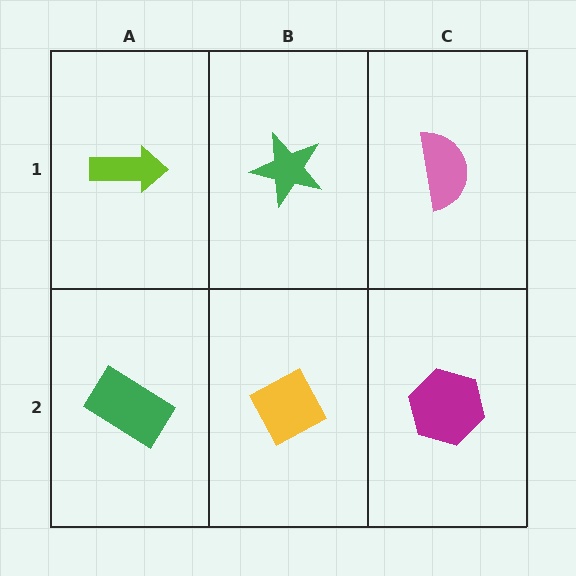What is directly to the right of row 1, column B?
A pink semicircle.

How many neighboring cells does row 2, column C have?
2.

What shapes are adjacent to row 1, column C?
A magenta hexagon (row 2, column C), a green star (row 1, column B).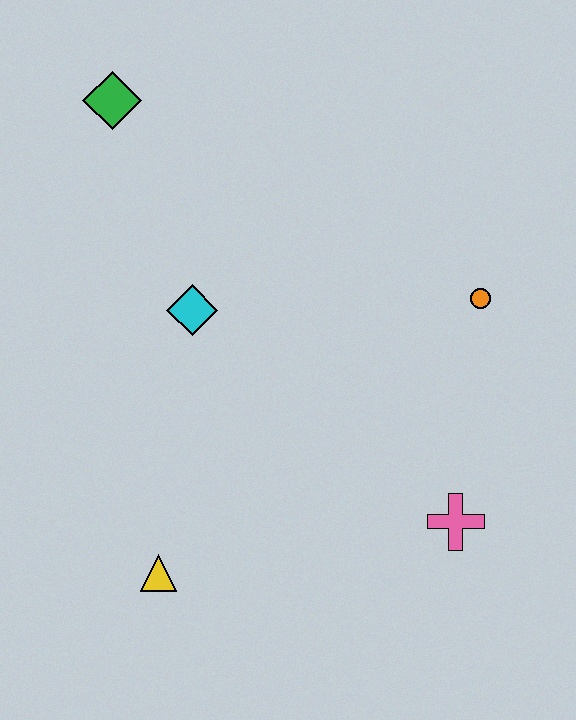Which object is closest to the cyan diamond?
The green diamond is closest to the cyan diamond.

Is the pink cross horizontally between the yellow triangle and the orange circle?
Yes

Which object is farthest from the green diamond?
The pink cross is farthest from the green diamond.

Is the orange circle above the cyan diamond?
Yes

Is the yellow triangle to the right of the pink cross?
No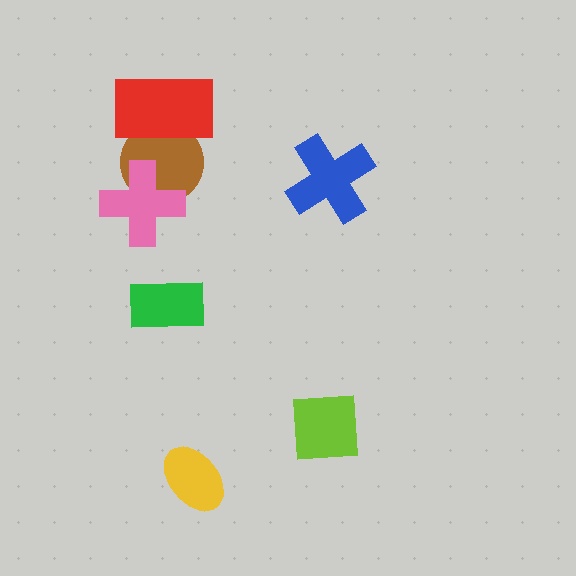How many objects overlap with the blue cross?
0 objects overlap with the blue cross.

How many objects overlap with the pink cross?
1 object overlaps with the pink cross.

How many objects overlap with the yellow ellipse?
0 objects overlap with the yellow ellipse.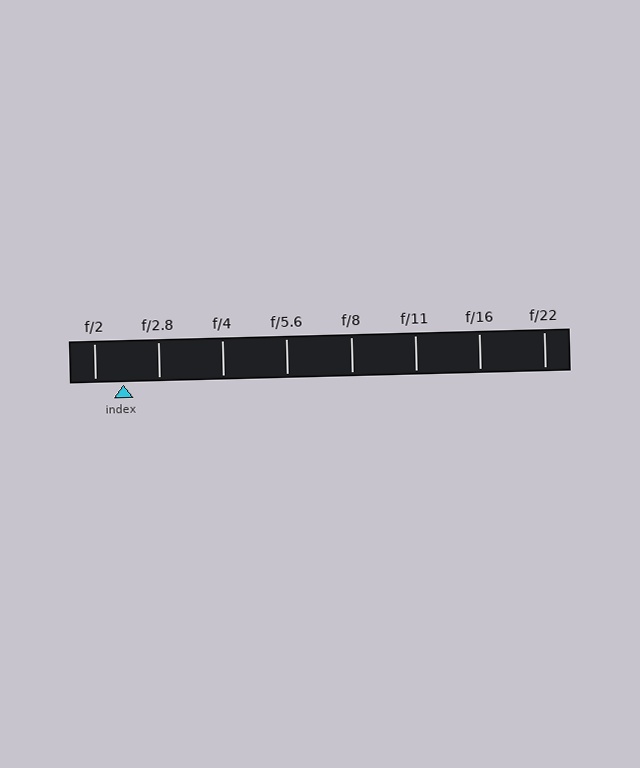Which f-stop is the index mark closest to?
The index mark is closest to f/2.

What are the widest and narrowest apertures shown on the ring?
The widest aperture shown is f/2 and the narrowest is f/22.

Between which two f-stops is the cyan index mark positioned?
The index mark is between f/2 and f/2.8.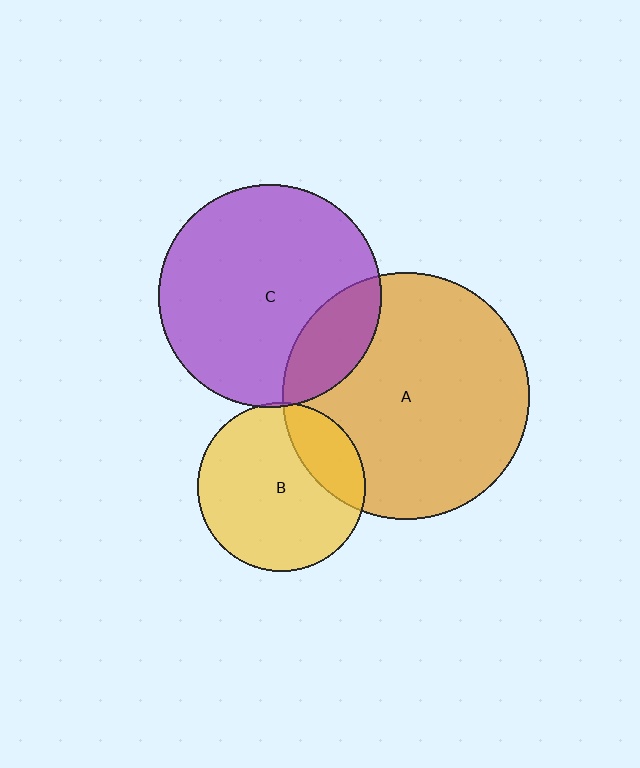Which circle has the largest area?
Circle A (orange).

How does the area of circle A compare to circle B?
Approximately 2.1 times.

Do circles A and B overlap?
Yes.